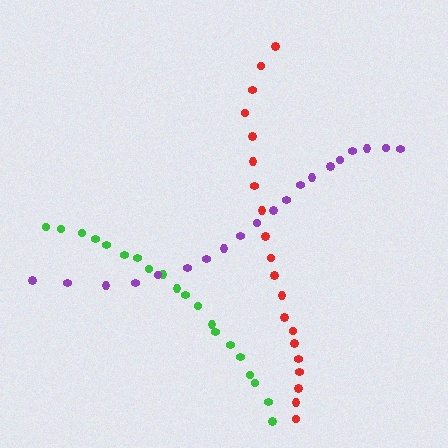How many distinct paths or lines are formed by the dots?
There are 3 distinct paths.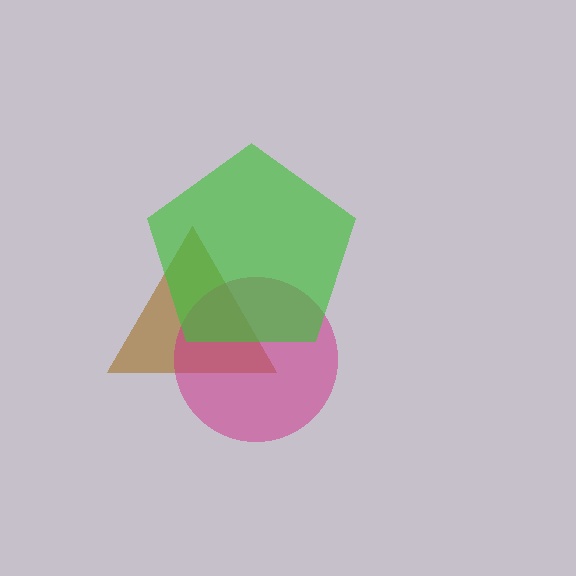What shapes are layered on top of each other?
The layered shapes are: a brown triangle, a magenta circle, a green pentagon.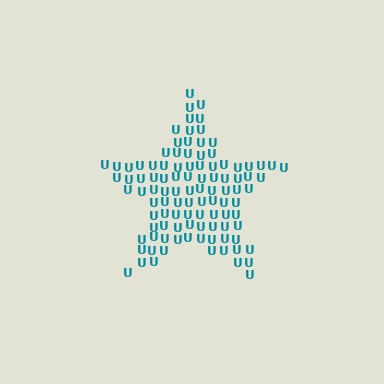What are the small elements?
The small elements are letter U's.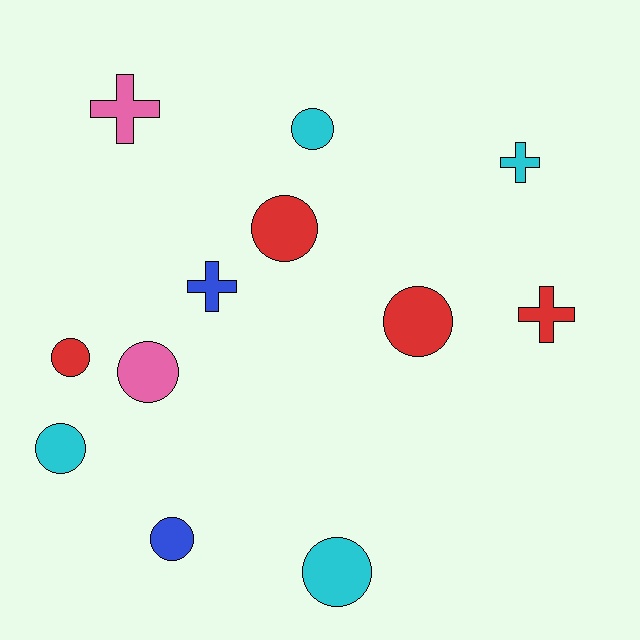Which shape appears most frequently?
Circle, with 8 objects.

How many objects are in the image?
There are 12 objects.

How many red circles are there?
There are 3 red circles.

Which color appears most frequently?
Cyan, with 4 objects.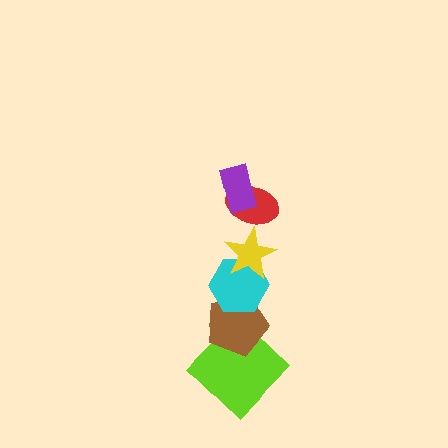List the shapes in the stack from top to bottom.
From top to bottom: the purple rectangle, the red ellipse, the yellow star, the cyan hexagon, the brown pentagon, the lime diamond.